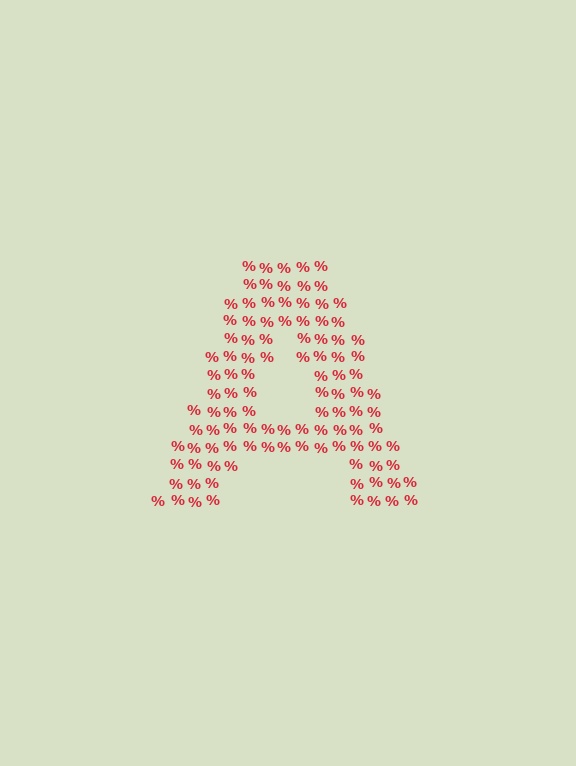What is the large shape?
The large shape is the letter A.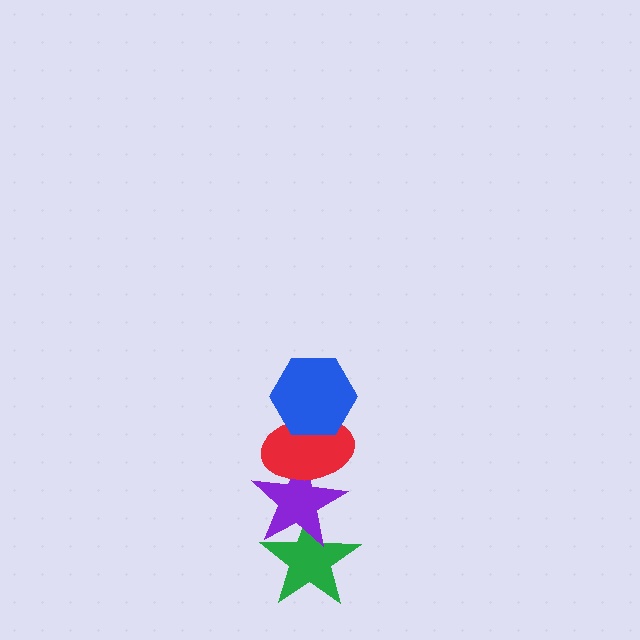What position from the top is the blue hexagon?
The blue hexagon is 1st from the top.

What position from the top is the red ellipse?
The red ellipse is 2nd from the top.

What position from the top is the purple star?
The purple star is 3rd from the top.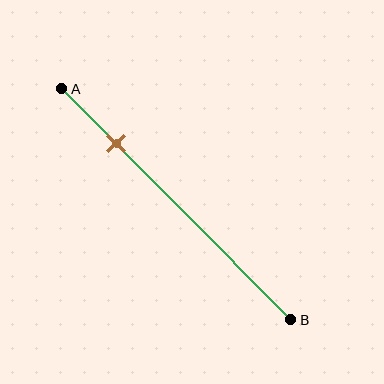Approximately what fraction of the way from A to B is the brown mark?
The brown mark is approximately 25% of the way from A to B.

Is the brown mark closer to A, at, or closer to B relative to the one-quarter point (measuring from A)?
The brown mark is approximately at the one-quarter point of segment AB.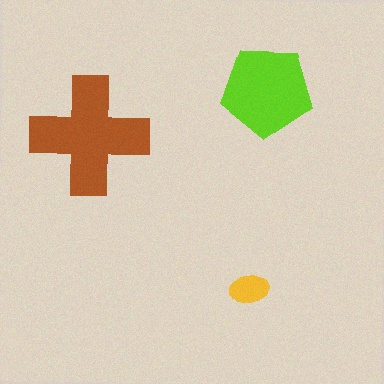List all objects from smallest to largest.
The yellow ellipse, the lime pentagon, the brown cross.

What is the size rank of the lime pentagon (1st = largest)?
2nd.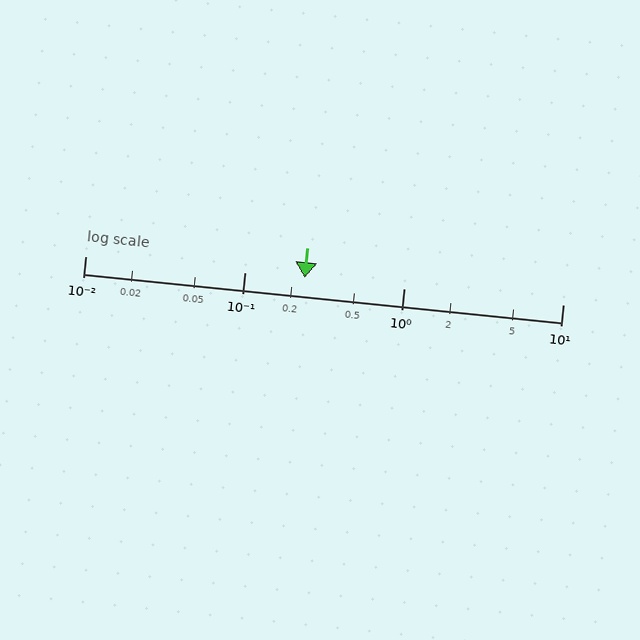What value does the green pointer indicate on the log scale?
The pointer indicates approximately 0.24.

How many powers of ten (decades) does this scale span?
The scale spans 3 decades, from 0.01 to 10.